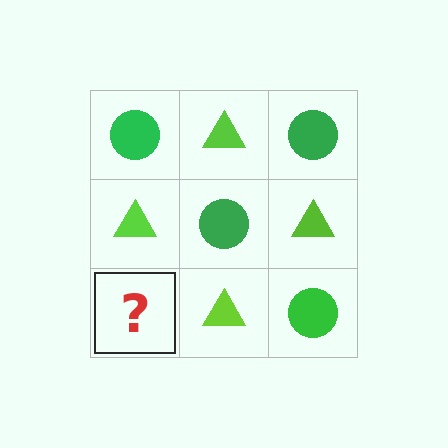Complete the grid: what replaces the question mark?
The question mark should be replaced with a green circle.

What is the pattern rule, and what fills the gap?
The rule is that it alternates green circle and lime triangle in a checkerboard pattern. The gap should be filled with a green circle.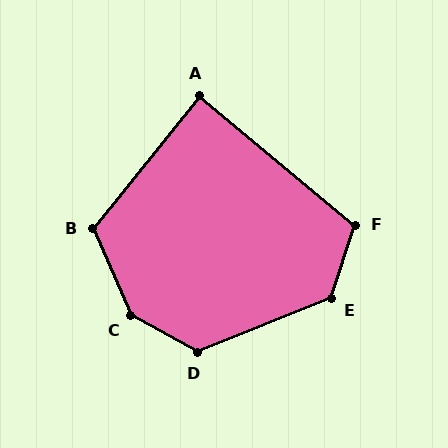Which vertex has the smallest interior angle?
A, at approximately 89 degrees.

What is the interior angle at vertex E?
Approximately 129 degrees (obtuse).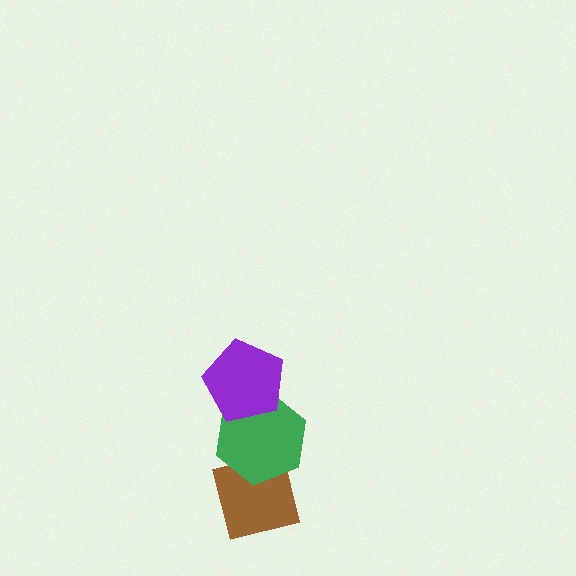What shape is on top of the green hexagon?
The purple pentagon is on top of the green hexagon.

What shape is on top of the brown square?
The green hexagon is on top of the brown square.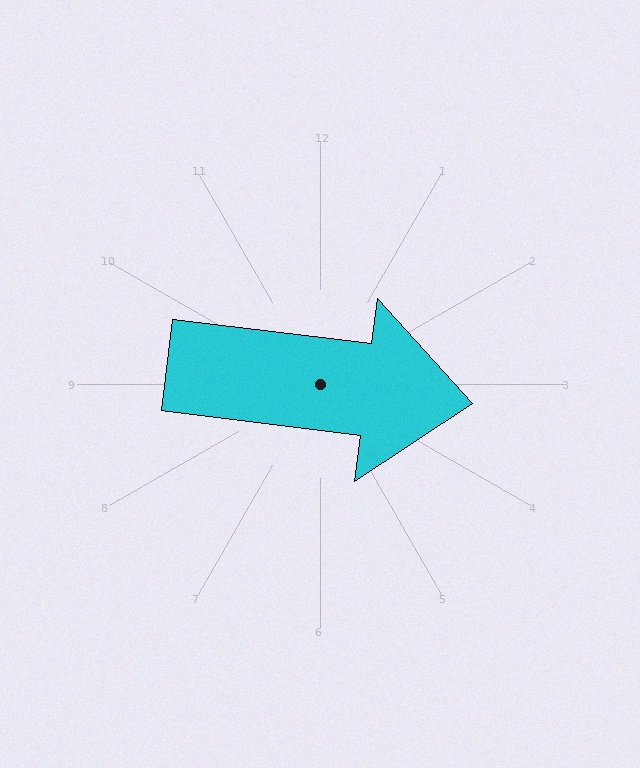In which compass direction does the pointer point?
East.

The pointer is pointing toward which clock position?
Roughly 3 o'clock.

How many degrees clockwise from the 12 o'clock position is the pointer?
Approximately 97 degrees.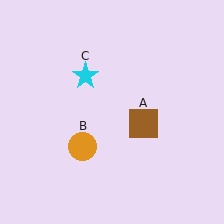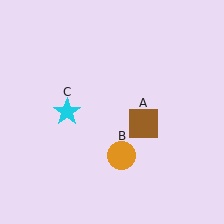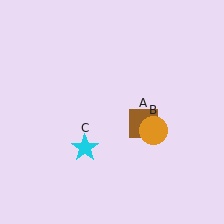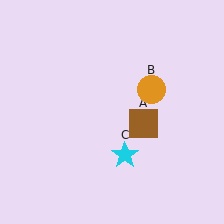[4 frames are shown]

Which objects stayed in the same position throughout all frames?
Brown square (object A) remained stationary.